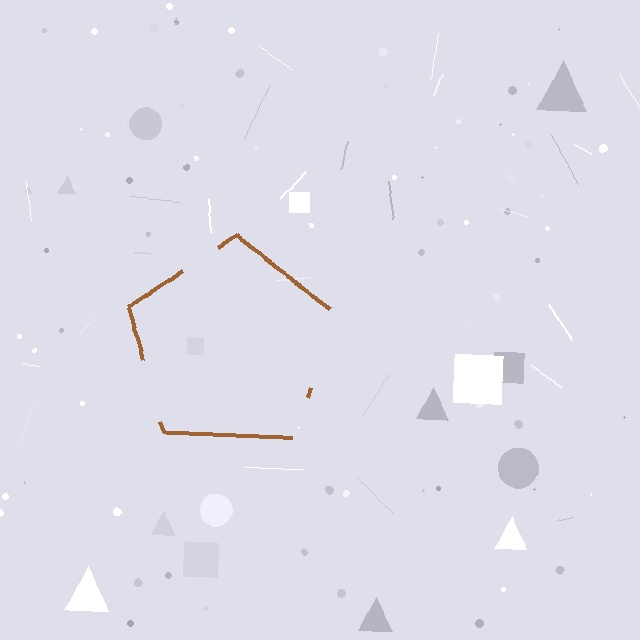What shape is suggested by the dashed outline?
The dashed outline suggests a pentagon.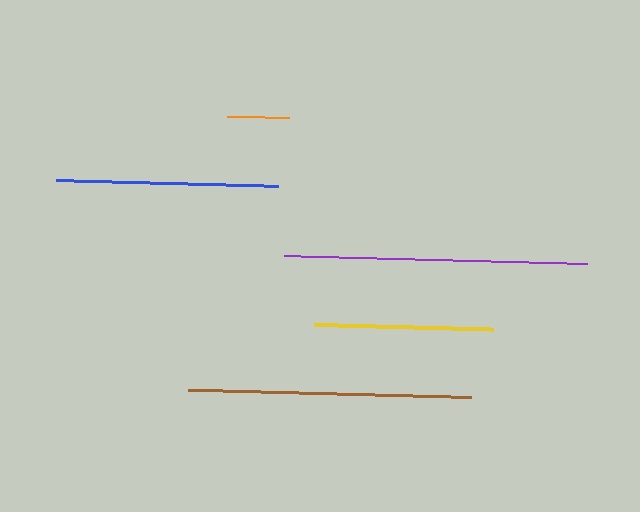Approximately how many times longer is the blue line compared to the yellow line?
The blue line is approximately 1.2 times the length of the yellow line.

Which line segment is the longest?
The purple line is the longest at approximately 302 pixels.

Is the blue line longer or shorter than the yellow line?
The blue line is longer than the yellow line.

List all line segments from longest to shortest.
From longest to shortest: purple, brown, blue, yellow, orange.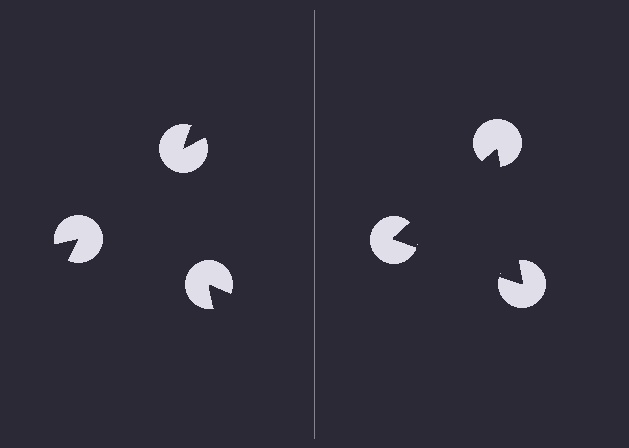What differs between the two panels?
The pac-man discs are positioned identically on both sides; only the wedge orientations differ. On the right they align to a triangle; on the left they are misaligned.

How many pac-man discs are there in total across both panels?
6 — 3 on each side.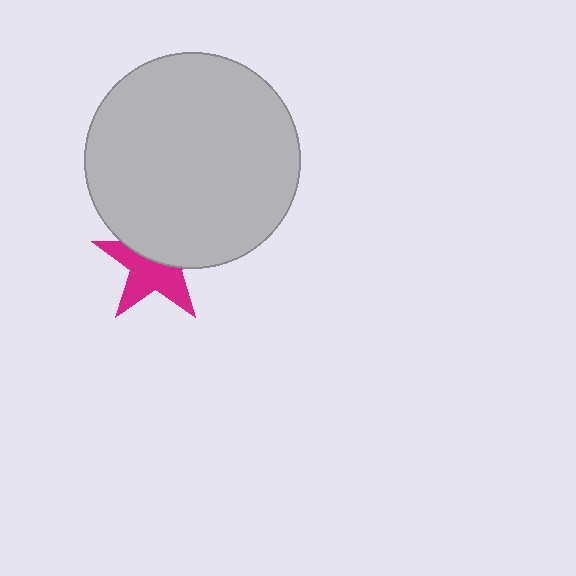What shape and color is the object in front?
The object in front is a light gray circle.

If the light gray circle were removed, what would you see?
You would see the complete magenta star.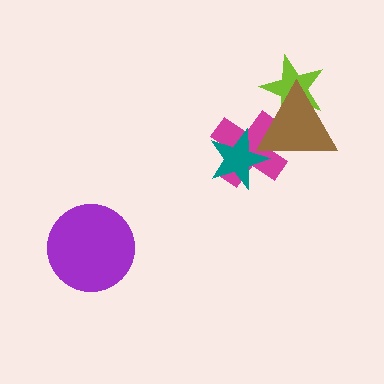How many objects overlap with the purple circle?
0 objects overlap with the purple circle.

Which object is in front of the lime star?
The brown triangle is in front of the lime star.